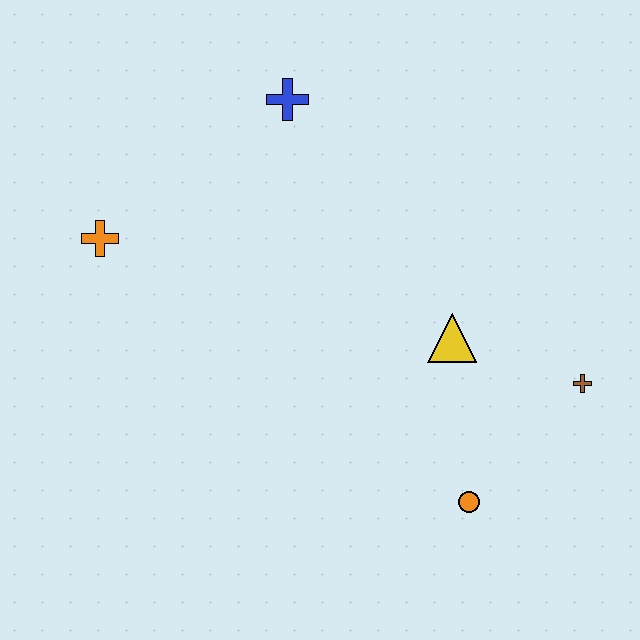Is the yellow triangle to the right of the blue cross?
Yes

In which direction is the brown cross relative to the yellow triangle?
The brown cross is to the right of the yellow triangle.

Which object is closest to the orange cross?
The blue cross is closest to the orange cross.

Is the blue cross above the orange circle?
Yes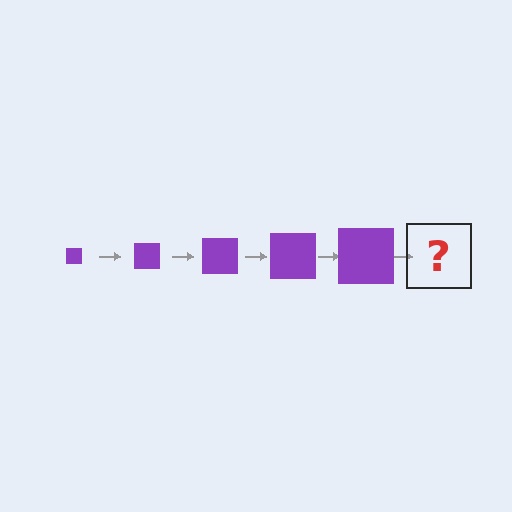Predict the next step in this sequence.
The next step is a purple square, larger than the previous one.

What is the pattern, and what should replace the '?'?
The pattern is that the square gets progressively larger each step. The '?' should be a purple square, larger than the previous one.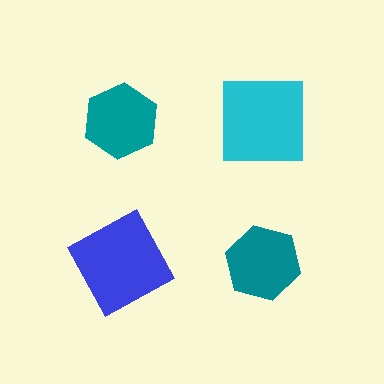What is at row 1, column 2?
A cyan square.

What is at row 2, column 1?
A blue square.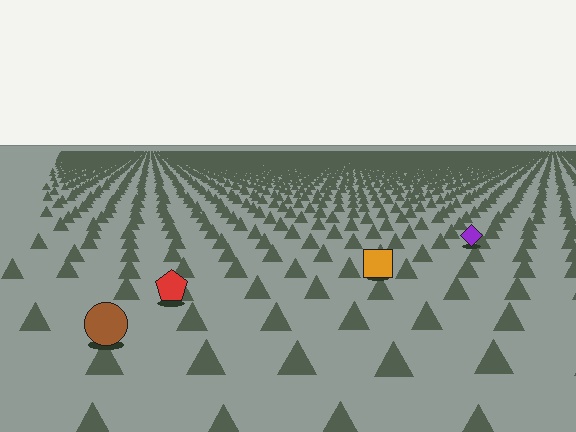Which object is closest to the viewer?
The brown circle is closest. The texture marks near it are larger and more spread out.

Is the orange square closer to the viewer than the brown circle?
No. The brown circle is closer — you can tell from the texture gradient: the ground texture is coarser near it.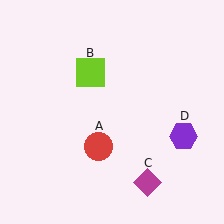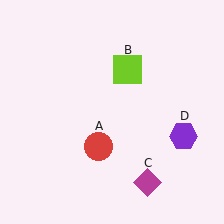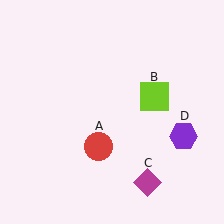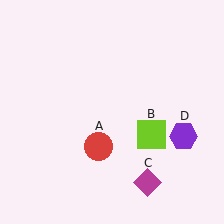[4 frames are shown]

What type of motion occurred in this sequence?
The lime square (object B) rotated clockwise around the center of the scene.